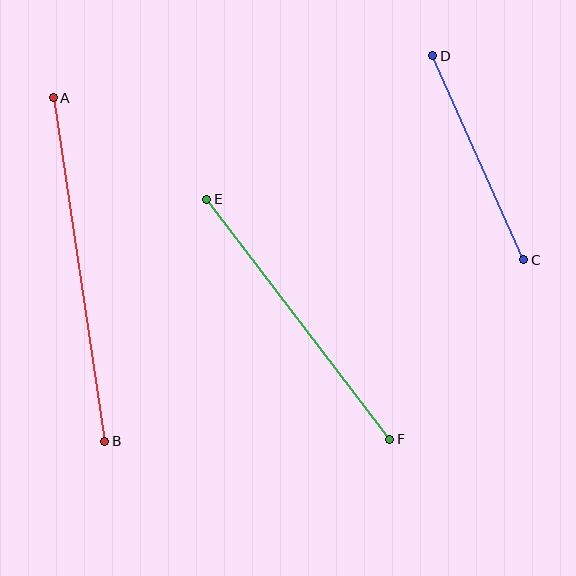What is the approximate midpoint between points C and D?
The midpoint is at approximately (478, 158) pixels.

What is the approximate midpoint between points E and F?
The midpoint is at approximately (298, 319) pixels.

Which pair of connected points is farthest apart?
Points A and B are farthest apart.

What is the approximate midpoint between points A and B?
The midpoint is at approximately (79, 269) pixels.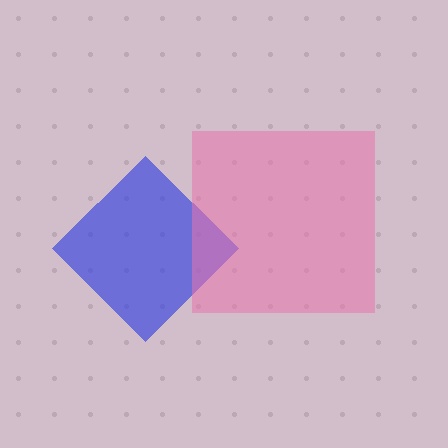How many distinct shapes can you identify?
There are 2 distinct shapes: a blue diamond, a pink square.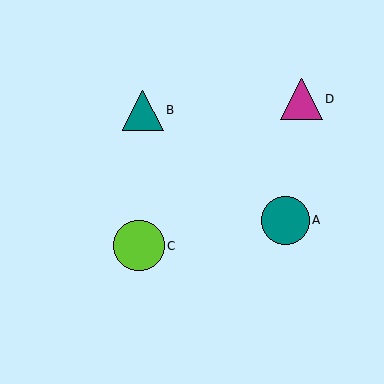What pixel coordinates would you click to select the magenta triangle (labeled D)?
Click at (302, 99) to select the magenta triangle D.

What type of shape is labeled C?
Shape C is a lime circle.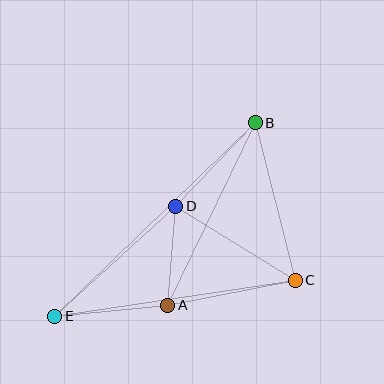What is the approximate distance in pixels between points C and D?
The distance between C and D is approximately 141 pixels.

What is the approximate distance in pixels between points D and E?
The distance between D and E is approximately 164 pixels.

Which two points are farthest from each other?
Points B and E are farthest from each other.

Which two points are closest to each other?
Points A and D are closest to each other.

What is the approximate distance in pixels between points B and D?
The distance between B and D is approximately 115 pixels.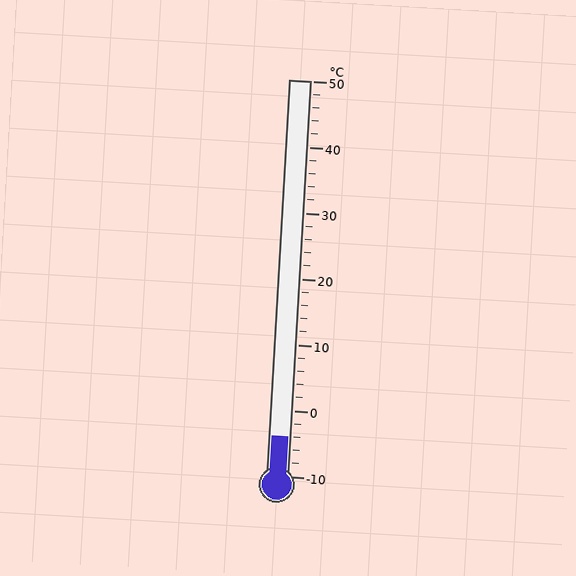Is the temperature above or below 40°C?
The temperature is below 40°C.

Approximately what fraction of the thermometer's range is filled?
The thermometer is filled to approximately 10% of its range.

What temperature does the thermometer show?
The thermometer shows approximately -4°C.